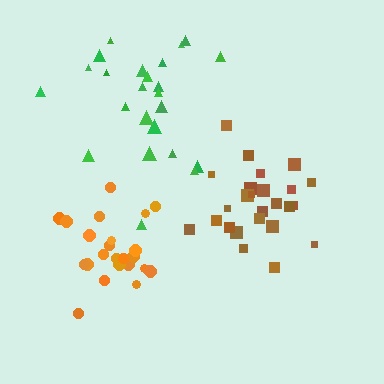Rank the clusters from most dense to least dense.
orange, brown, green.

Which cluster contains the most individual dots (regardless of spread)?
Brown (25).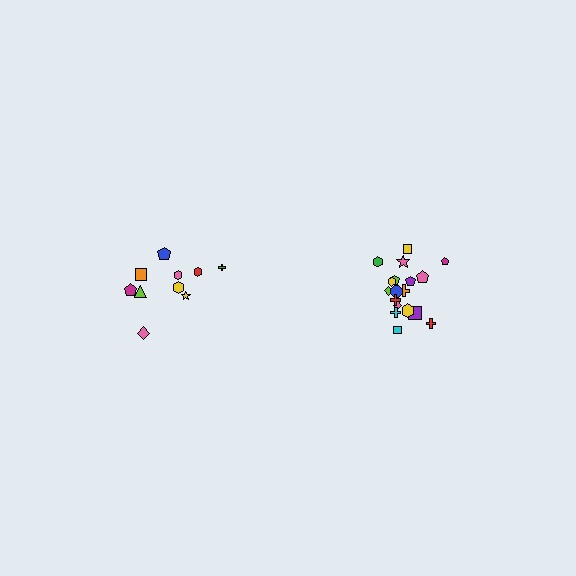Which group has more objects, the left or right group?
The right group.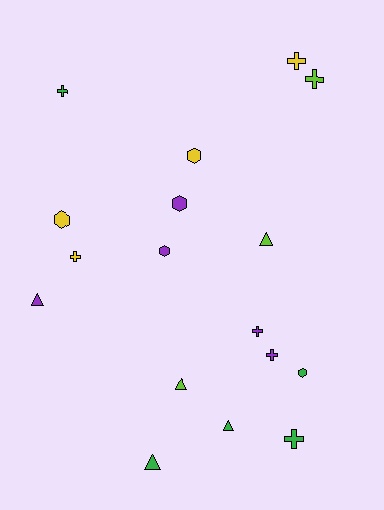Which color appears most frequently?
Green, with 5 objects.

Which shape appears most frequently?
Cross, with 7 objects.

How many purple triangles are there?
There is 1 purple triangle.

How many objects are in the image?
There are 17 objects.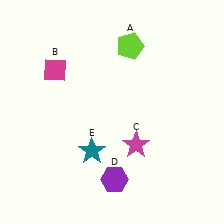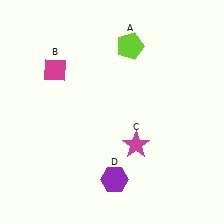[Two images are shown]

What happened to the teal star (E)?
The teal star (E) was removed in Image 2. It was in the bottom-left area of Image 1.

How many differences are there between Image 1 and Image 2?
There is 1 difference between the two images.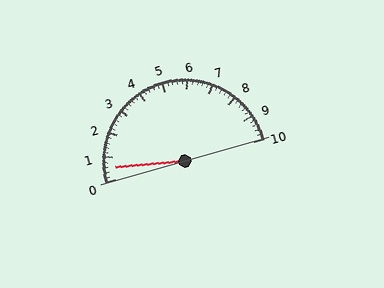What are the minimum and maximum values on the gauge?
The gauge ranges from 0 to 10.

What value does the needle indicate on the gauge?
The needle indicates approximately 0.6.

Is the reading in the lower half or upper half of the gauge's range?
The reading is in the lower half of the range (0 to 10).